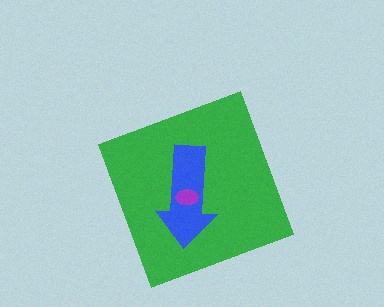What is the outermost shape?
The green diamond.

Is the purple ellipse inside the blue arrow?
Yes.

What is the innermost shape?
The purple ellipse.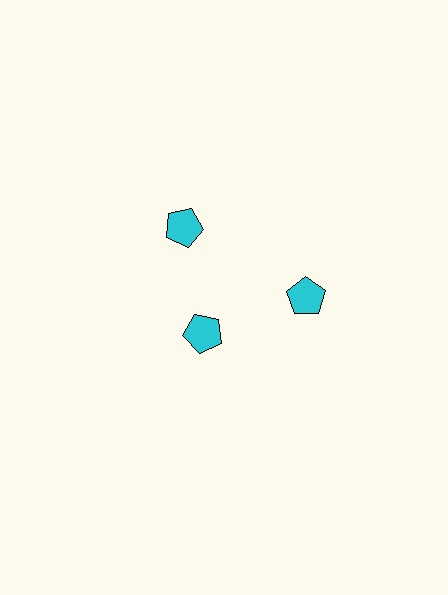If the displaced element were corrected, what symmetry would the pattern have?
It would have 3-fold rotational symmetry — the pattern would map onto itself every 120 degrees.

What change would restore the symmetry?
The symmetry would be restored by moving it outward, back onto the ring so that all 3 pentagons sit at equal angles and equal distance from the center.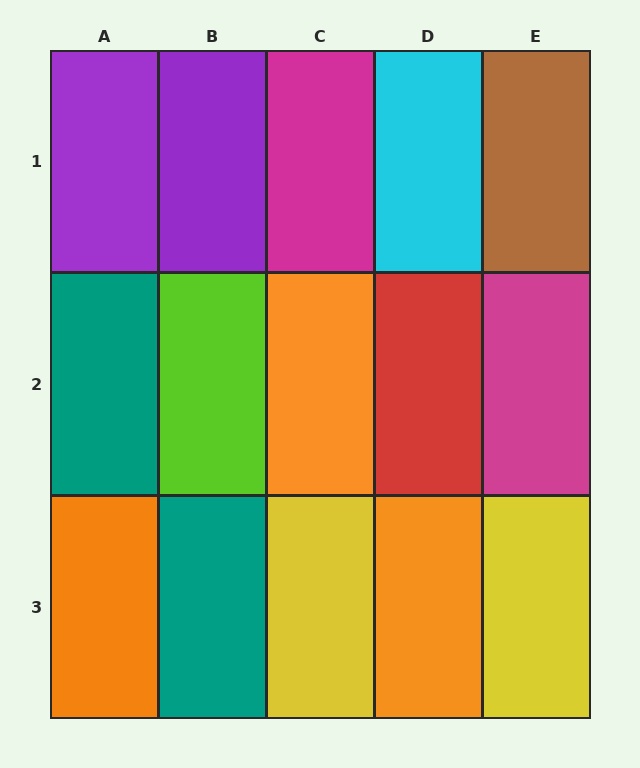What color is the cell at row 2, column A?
Teal.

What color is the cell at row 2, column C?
Orange.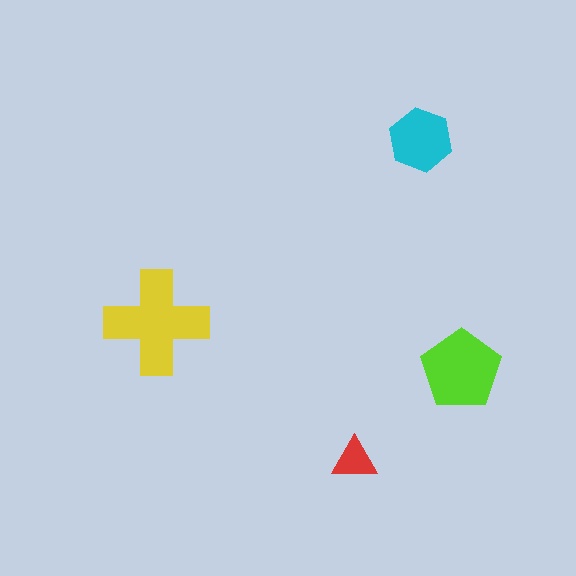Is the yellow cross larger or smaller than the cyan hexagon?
Larger.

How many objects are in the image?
There are 4 objects in the image.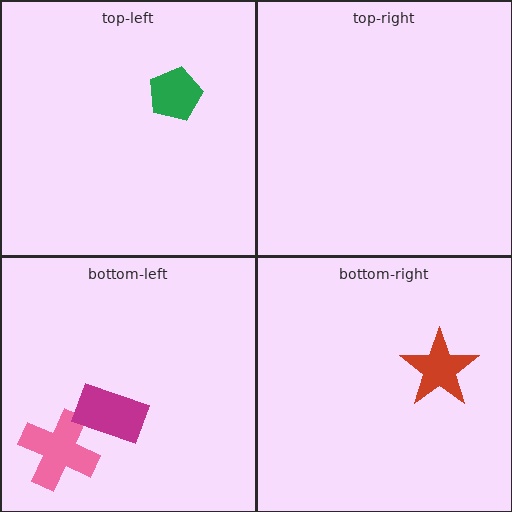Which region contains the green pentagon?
The top-left region.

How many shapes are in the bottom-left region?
2.